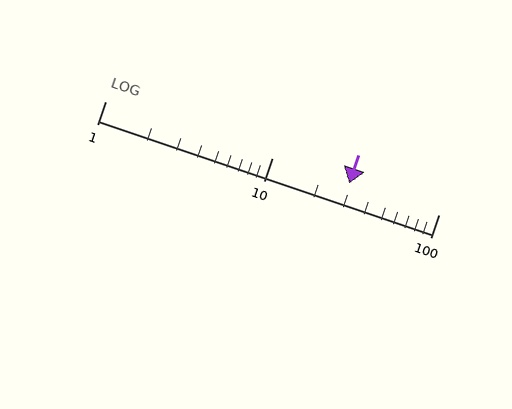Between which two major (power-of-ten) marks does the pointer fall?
The pointer is between 10 and 100.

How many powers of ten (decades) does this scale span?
The scale spans 2 decades, from 1 to 100.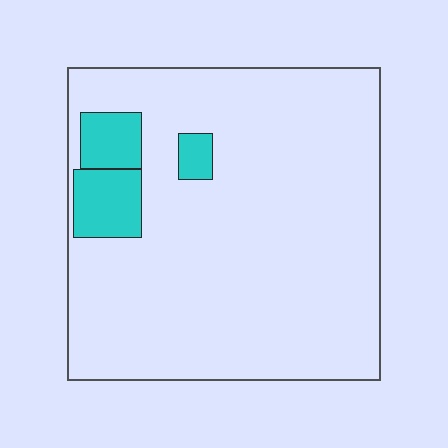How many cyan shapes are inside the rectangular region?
3.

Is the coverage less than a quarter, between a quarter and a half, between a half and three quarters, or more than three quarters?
Less than a quarter.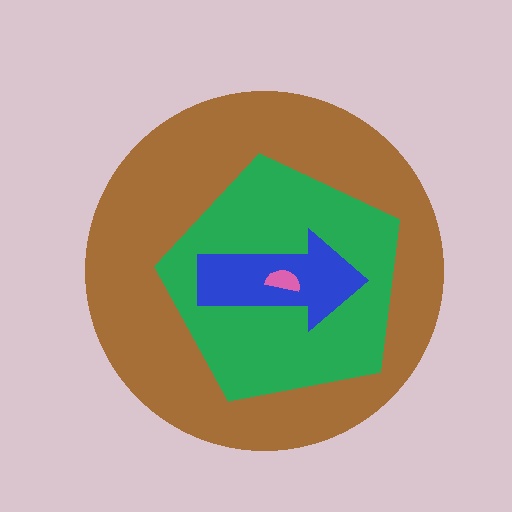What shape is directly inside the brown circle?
The green pentagon.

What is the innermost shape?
The pink semicircle.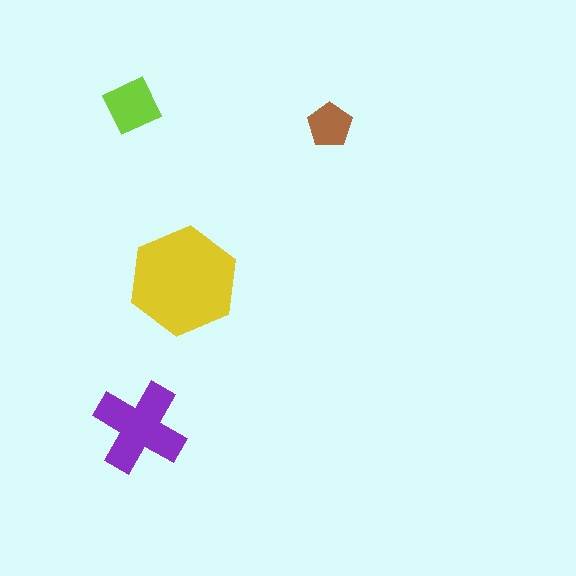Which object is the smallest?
The brown pentagon.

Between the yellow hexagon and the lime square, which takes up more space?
The yellow hexagon.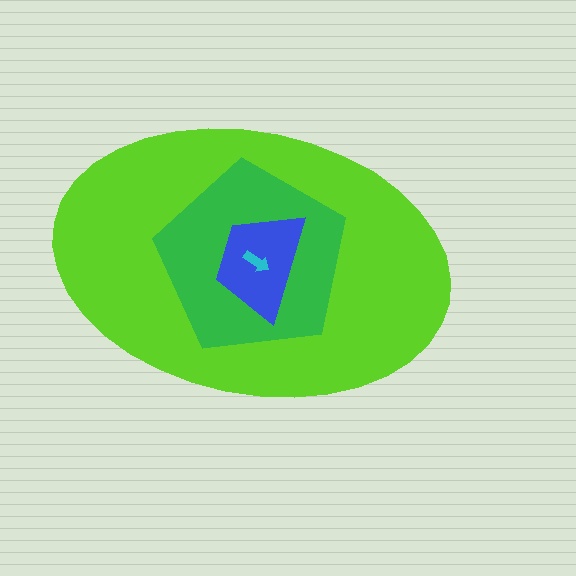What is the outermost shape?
The lime ellipse.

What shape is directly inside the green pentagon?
The blue trapezoid.